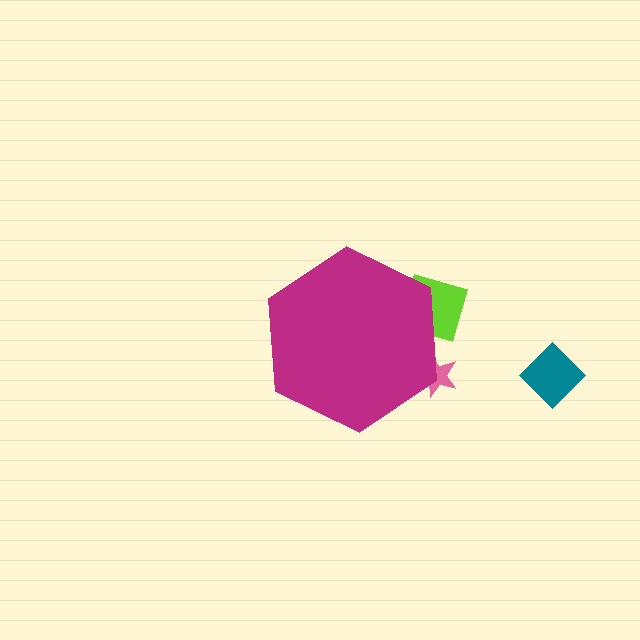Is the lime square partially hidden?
Yes, the lime square is partially hidden behind the magenta hexagon.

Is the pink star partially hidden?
Yes, the pink star is partially hidden behind the magenta hexagon.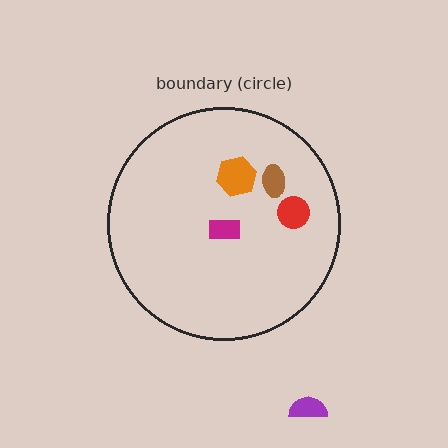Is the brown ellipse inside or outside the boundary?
Inside.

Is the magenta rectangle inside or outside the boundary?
Inside.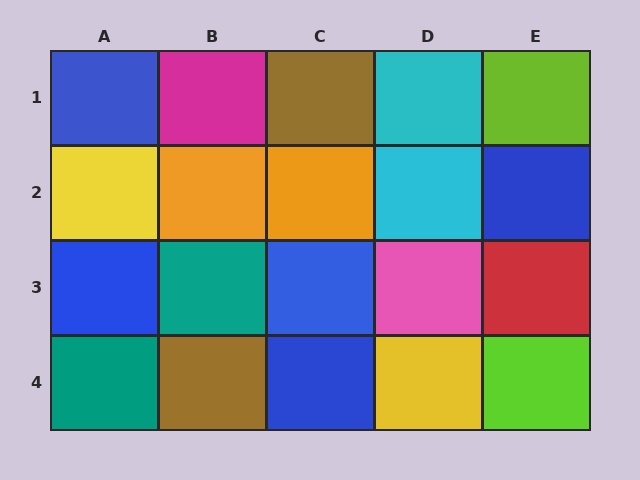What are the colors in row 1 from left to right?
Blue, magenta, brown, cyan, lime.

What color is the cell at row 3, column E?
Red.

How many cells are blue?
5 cells are blue.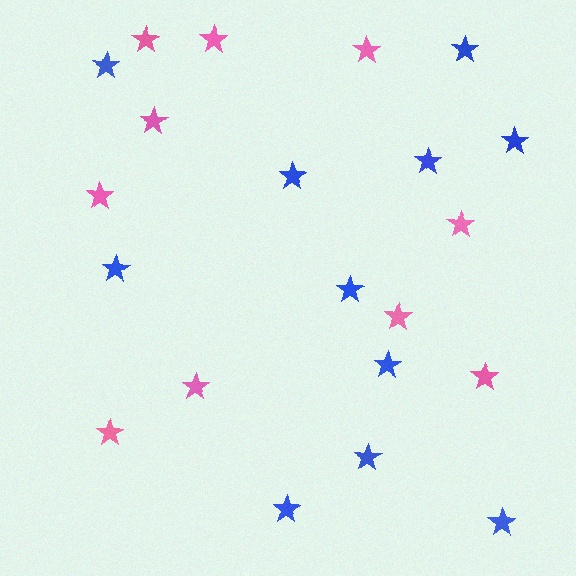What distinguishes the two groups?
There are 2 groups: one group of pink stars (10) and one group of blue stars (11).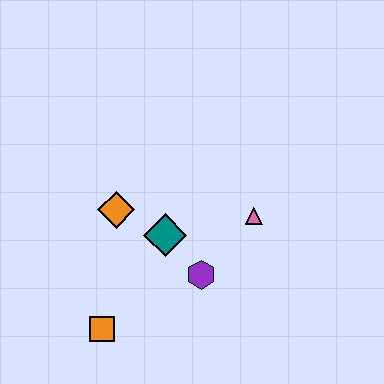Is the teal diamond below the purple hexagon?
No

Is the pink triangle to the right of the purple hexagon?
Yes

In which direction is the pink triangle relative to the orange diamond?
The pink triangle is to the right of the orange diamond.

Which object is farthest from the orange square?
The pink triangle is farthest from the orange square.